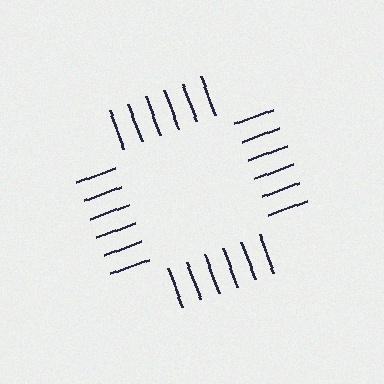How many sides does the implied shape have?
4 sides — the line-ends trace a square.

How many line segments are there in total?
24 — 6 along each of the 4 edges.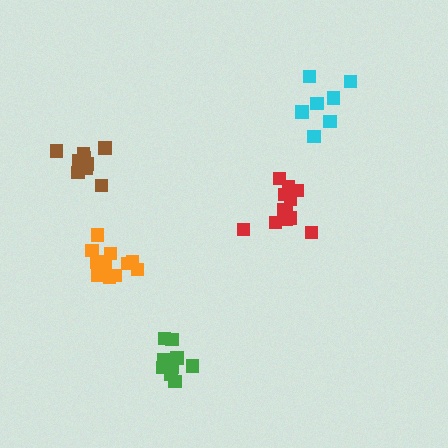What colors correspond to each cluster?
The clusters are colored: orange, green, red, cyan, brown.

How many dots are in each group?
Group 1: 12 dots, Group 2: 11 dots, Group 3: 13 dots, Group 4: 7 dots, Group 5: 9 dots (52 total).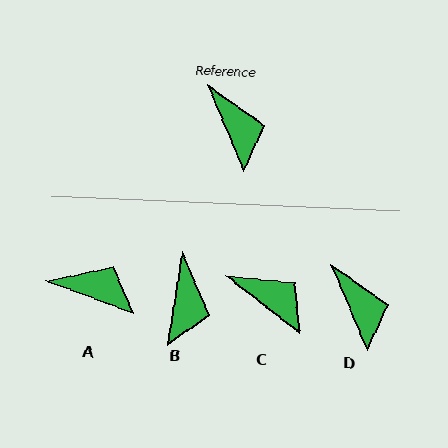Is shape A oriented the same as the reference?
No, it is off by about 47 degrees.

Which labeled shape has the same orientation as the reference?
D.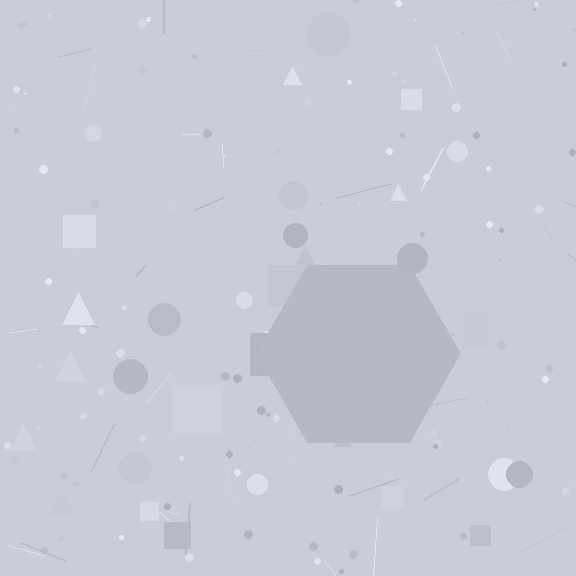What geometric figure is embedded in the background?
A hexagon is embedded in the background.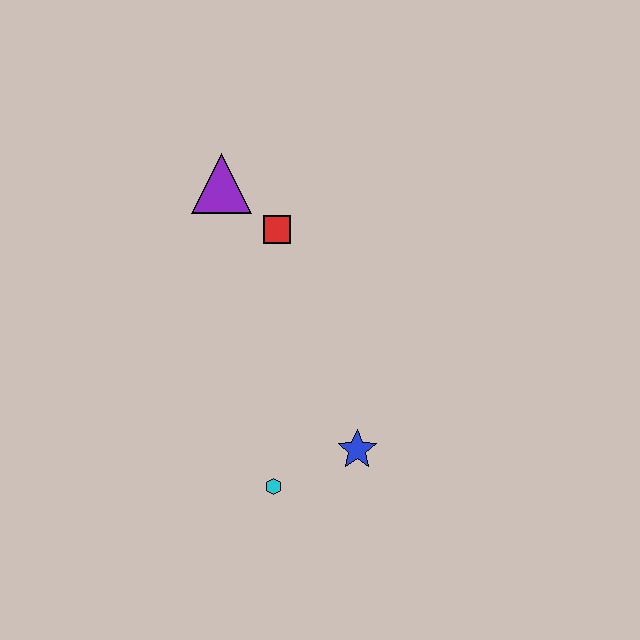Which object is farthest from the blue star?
The purple triangle is farthest from the blue star.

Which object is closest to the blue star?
The cyan hexagon is closest to the blue star.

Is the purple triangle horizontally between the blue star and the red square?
No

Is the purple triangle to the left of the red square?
Yes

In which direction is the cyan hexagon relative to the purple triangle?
The cyan hexagon is below the purple triangle.